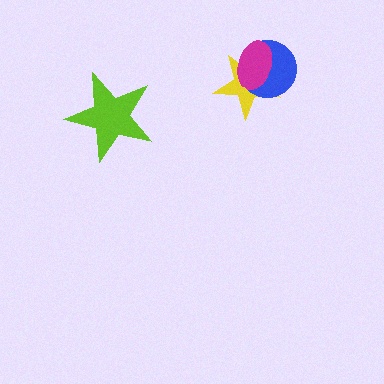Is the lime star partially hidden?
No, no other shape covers it.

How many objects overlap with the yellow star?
2 objects overlap with the yellow star.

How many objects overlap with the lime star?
0 objects overlap with the lime star.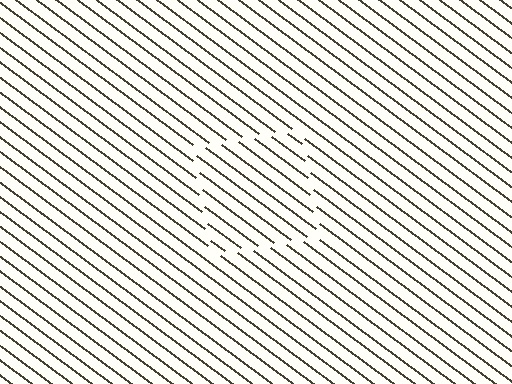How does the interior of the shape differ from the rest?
The interior of the shape contains the same grating, shifted by half a period — the contour is defined by the phase discontinuity where line-ends from the inner and outer gratings abut.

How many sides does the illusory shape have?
4 sides — the line-ends trace a square.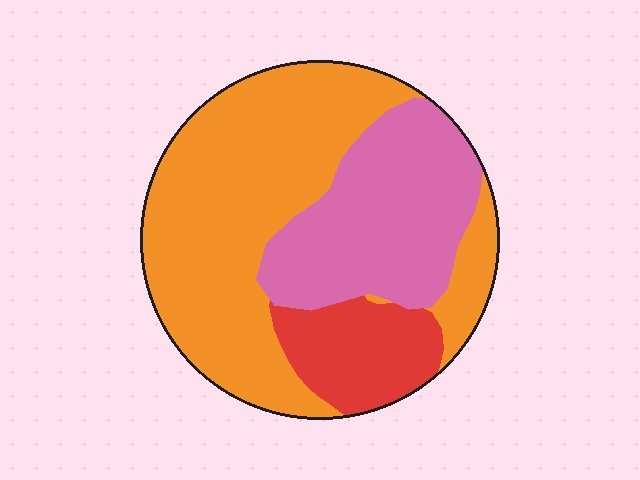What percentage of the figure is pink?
Pink covers around 30% of the figure.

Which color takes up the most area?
Orange, at roughly 55%.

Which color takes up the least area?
Red, at roughly 15%.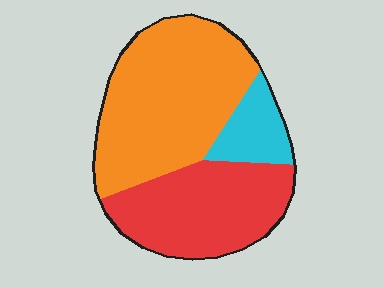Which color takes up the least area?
Cyan, at roughly 10%.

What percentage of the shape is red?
Red takes up about three eighths (3/8) of the shape.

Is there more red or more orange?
Orange.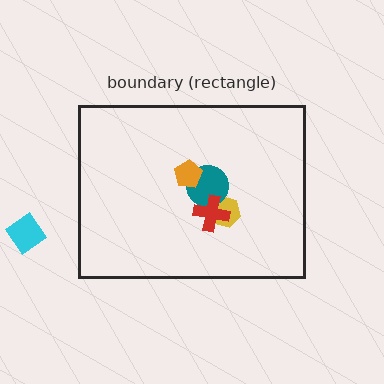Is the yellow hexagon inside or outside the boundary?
Inside.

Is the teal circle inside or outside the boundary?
Inside.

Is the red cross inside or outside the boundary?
Inside.